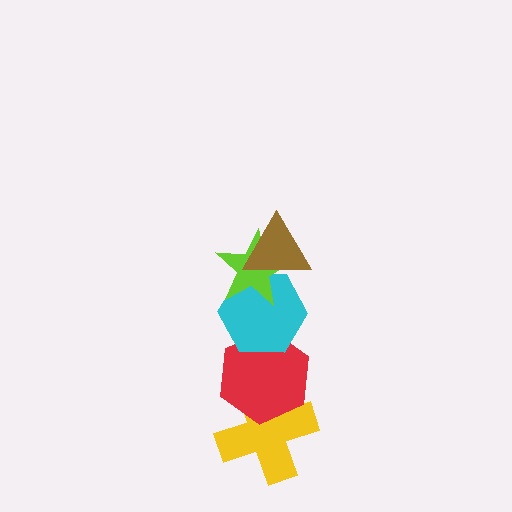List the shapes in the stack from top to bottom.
From top to bottom: the brown triangle, the lime star, the cyan hexagon, the red hexagon, the yellow cross.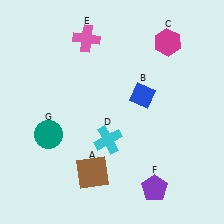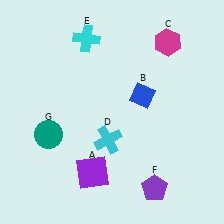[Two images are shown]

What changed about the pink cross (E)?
In Image 1, E is pink. In Image 2, it changed to cyan.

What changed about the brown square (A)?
In Image 1, A is brown. In Image 2, it changed to purple.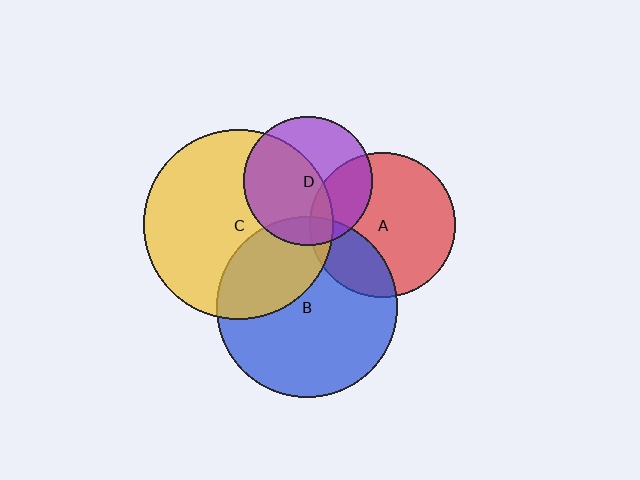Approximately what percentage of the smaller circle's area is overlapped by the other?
Approximately 10%.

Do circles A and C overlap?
Yes.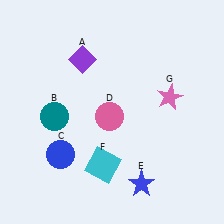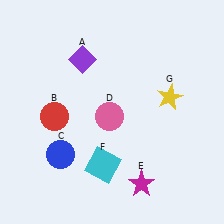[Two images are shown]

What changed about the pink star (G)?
In Image 1, G is pink. In Image 2, it changed to yellow.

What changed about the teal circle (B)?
In Image 1, B is teal. In Image 2, it changed to red.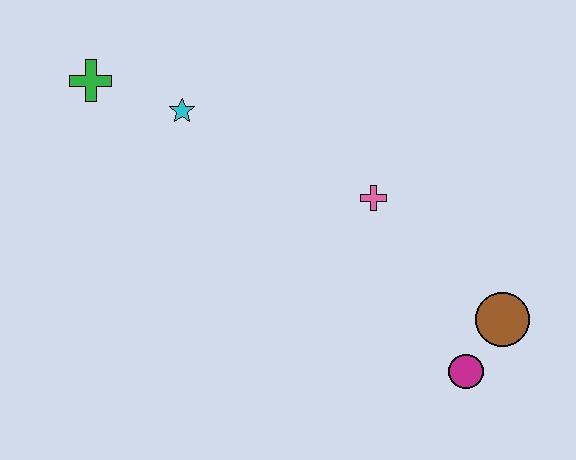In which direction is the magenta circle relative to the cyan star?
The magenta circle is to the right of the cyan star.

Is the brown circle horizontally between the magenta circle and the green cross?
No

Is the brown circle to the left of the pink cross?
No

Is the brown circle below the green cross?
Yes